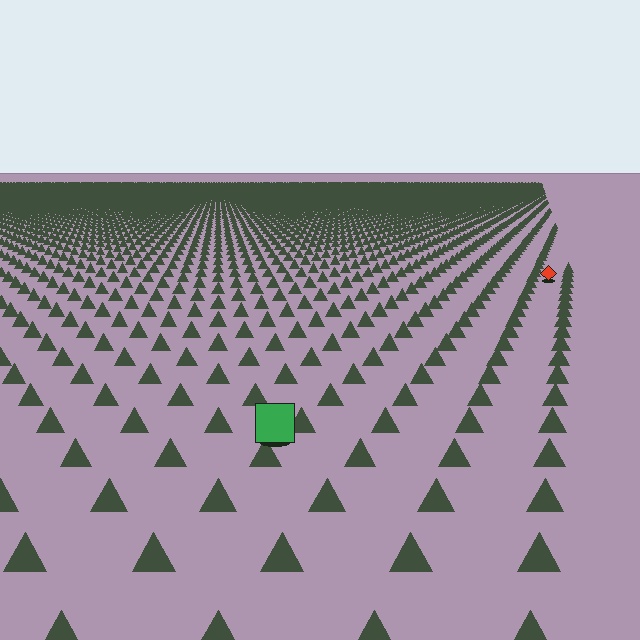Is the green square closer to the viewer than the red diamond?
Yes. The green square is closer — you can tell from the texture gradient: the ground texture is coarser near it.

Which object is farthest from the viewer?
The red diamond is farthest from the viewer. It appears smaller and the ground texture around it is denser.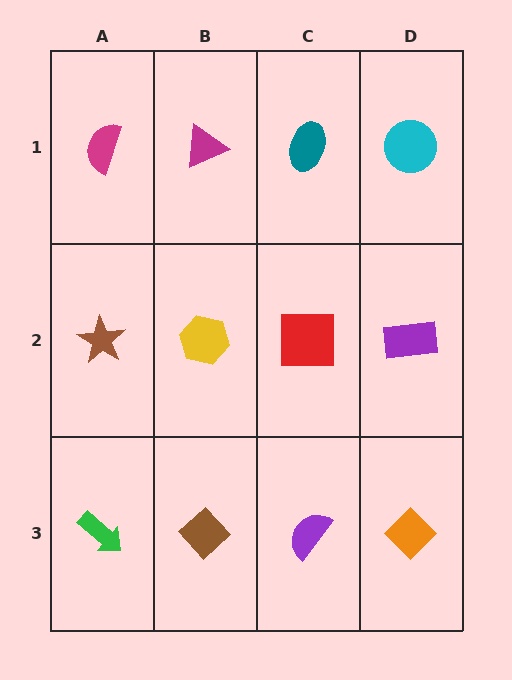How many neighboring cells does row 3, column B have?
3.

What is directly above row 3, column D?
A purple rectangle.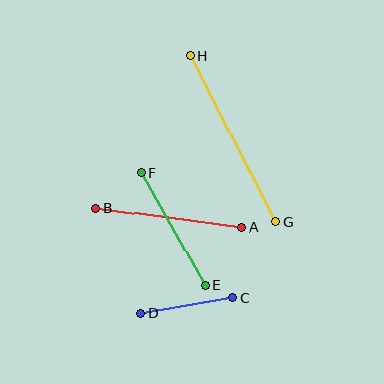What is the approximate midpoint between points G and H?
The midpoint is at approximately (233, 139) pixels.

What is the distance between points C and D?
The distance is approximately 93 pixels.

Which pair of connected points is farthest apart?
Points G and H are farthest apart.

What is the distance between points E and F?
The distance is approximately 129 pixels.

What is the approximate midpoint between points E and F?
The midpoint is at approximately (173, 229) pixels.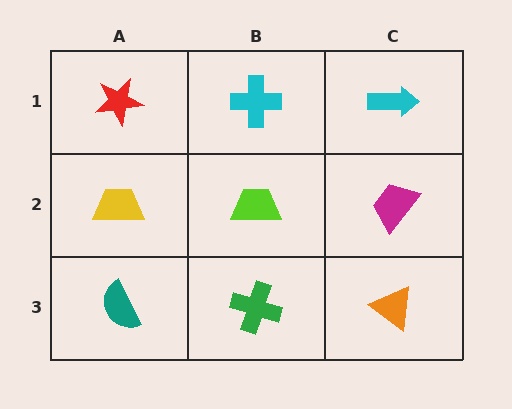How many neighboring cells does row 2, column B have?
4.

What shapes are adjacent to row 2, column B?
A cyan cross (row 1, column B), a green cross (row 3, column B), a yellow trapezoid (row 2, column A), a magenta trapezoid (row 2, column C).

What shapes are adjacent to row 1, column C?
A magenta trapezoid (row 2, column C), a cyan cross (row 1, column B).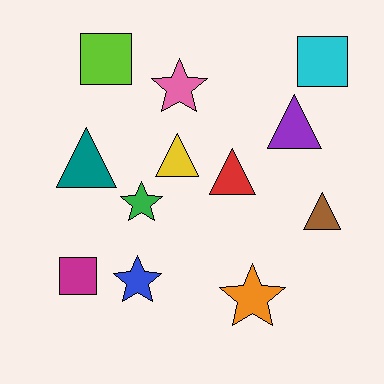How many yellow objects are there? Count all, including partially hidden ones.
There is 1 yellow object.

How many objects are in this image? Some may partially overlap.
There are 12 objects.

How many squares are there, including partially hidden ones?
There are 3 squares.